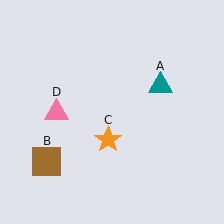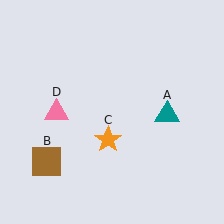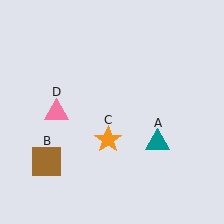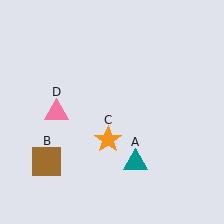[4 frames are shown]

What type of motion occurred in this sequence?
The teal triangle (object A) rotated clockwise around the center of the scene.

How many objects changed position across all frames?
1 object changed position: teal triangle (object A).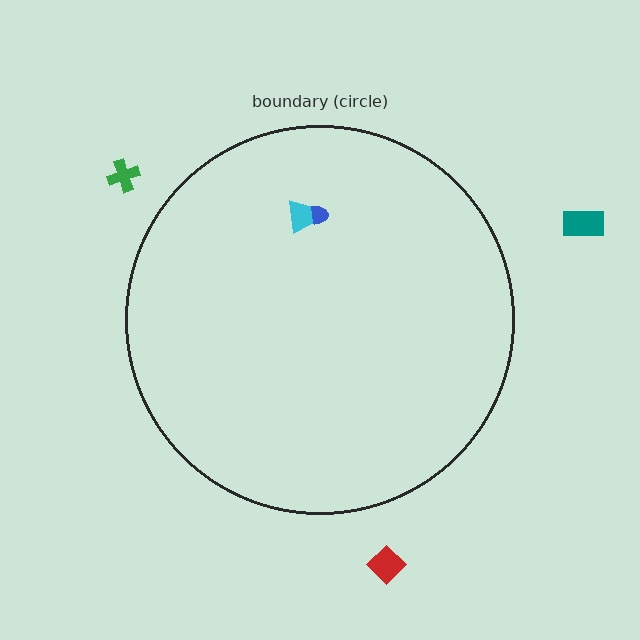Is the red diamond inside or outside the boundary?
Outside.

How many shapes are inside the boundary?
2 inside, 3 outside.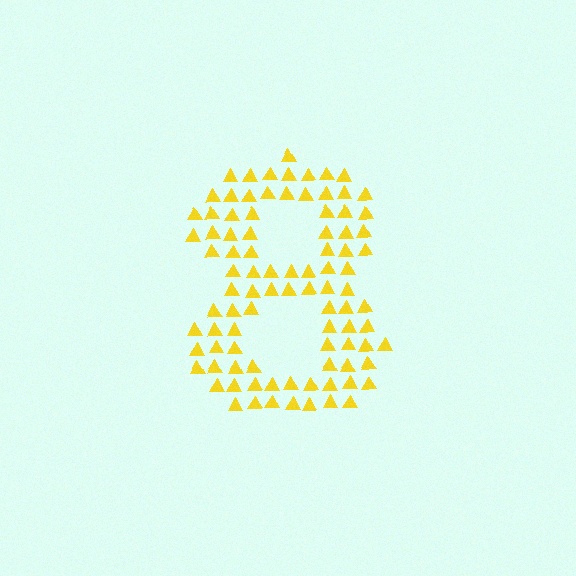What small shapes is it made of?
It is made of small triangles.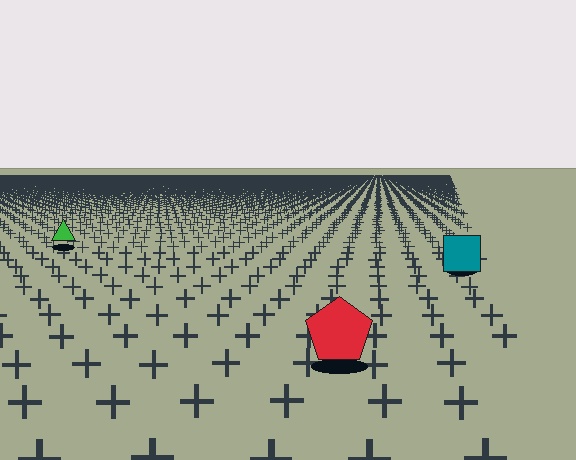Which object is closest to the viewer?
The red pentagon is closest. The texture marks near it are larger and more spread out.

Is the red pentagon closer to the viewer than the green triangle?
Yes. The red pentagon is closer — you can tell from the texture gradient: the ground texture is coarser near it.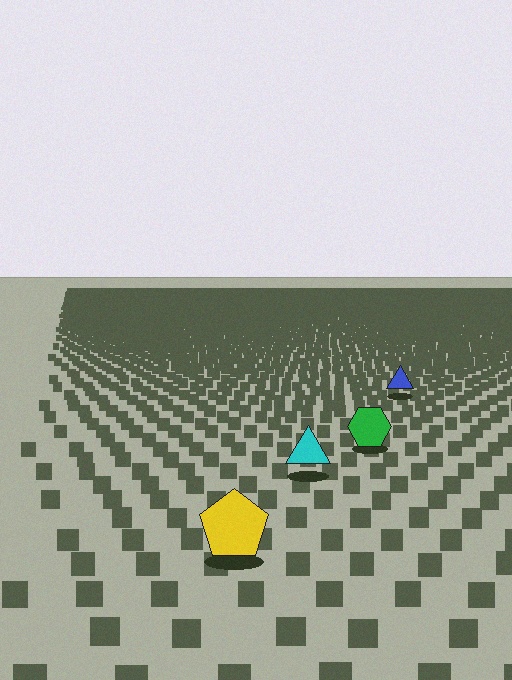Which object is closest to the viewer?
The yellow pentagon is closest. The texture marks near it are larger and more spread out.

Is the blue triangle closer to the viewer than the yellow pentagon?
No. The yellow pentagon is closer — you can tell from the texture gradient: the ground texture is coarser near it.